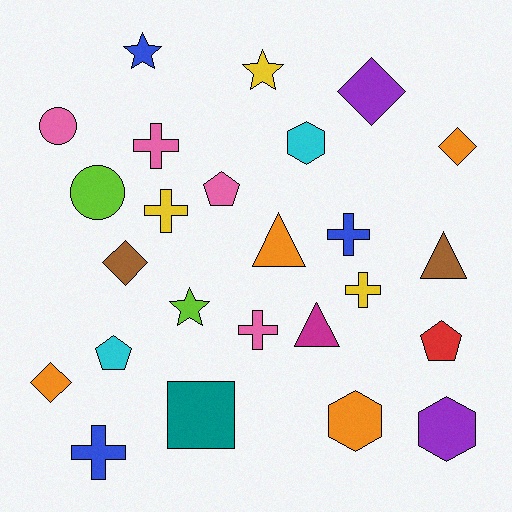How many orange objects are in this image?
There are 4 orange objects.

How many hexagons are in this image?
There are 3 hexagons.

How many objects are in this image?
There are 25 objects.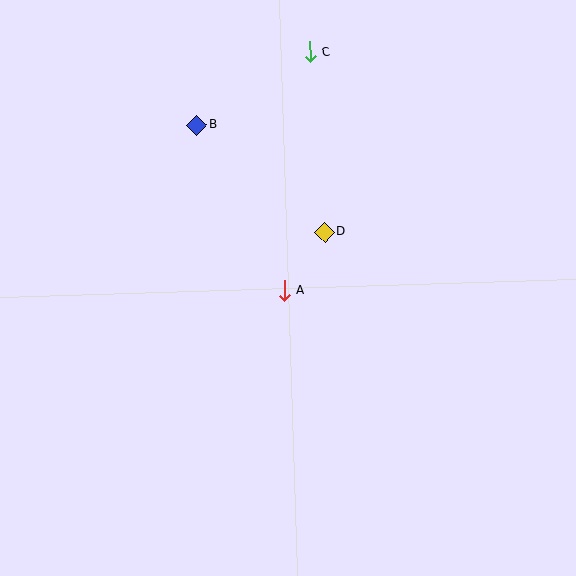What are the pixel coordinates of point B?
Point B is at (197, 125).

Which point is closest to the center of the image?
Point A at (284, 291) is closest to the center.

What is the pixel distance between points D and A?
The distance between D and A is 71 pixels.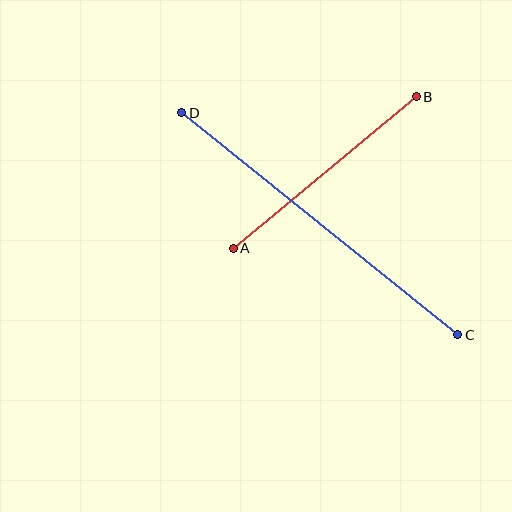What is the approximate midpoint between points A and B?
The midpoint is at approximately (325, 173) pixels.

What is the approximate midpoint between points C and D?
The midpoint is at approximately (320, 224) pixels.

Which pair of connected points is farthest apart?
Points C and D are farthest apart.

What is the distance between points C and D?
The distance is approximately 354 pixels.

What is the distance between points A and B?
The distance is approximately 237 pixels.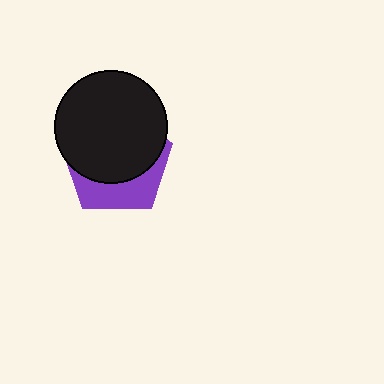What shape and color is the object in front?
The object in front is a black circle.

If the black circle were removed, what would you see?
You would see the complete purple pentagon.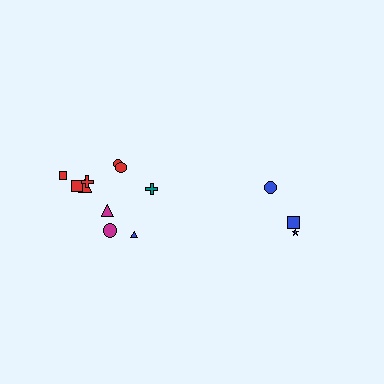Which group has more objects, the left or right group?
The left group.